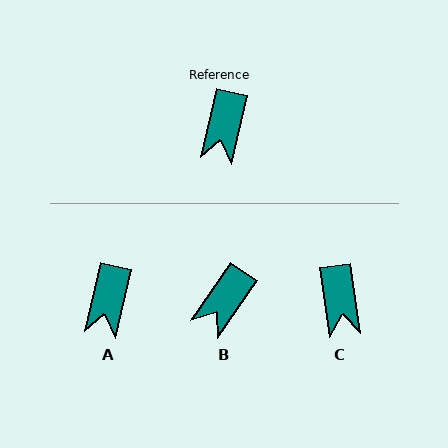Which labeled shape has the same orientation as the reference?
A.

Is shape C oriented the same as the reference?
No, it is off by about 21 degrees.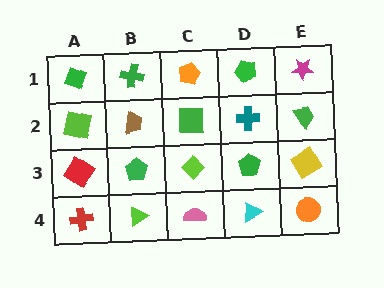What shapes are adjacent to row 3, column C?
A green square (row 2, column C), a pink semicircle (row 4, column C), a green pentagon (row 3, column B), a green pentagon (row 3, column D).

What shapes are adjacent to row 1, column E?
A green trapezoid (row 2, column E), a green pentagon (row 1, column D).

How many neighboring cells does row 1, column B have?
3.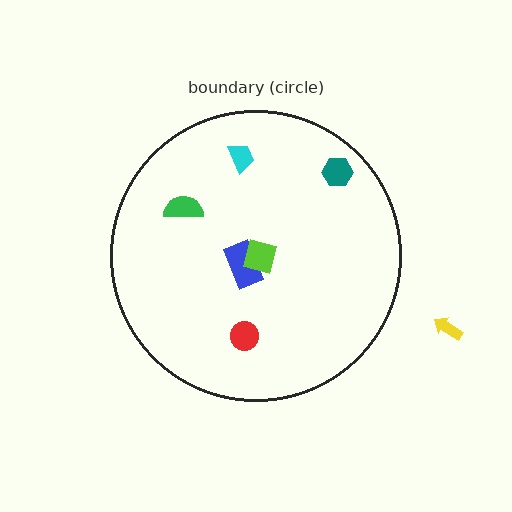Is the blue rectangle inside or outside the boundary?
Inside.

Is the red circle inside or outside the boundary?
Inside.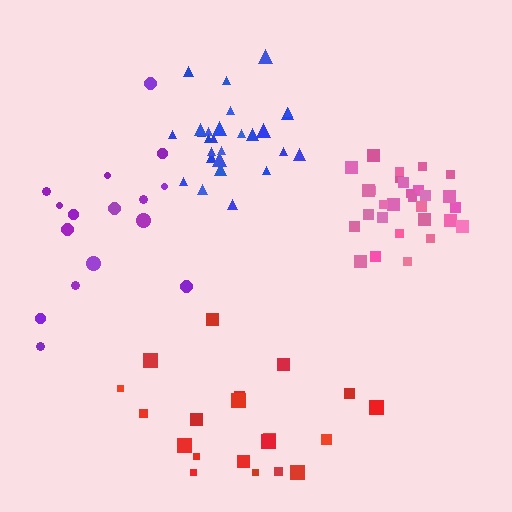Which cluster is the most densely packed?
Pink.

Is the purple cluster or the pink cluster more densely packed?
Pink.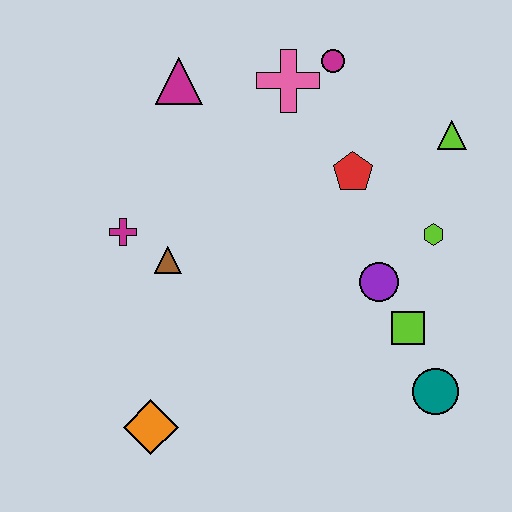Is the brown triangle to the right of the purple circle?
No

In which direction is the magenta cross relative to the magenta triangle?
The magenta cross is below the magenta triangle.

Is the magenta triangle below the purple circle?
No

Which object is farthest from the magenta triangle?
The teal circle is farthest from the magenta triangle.